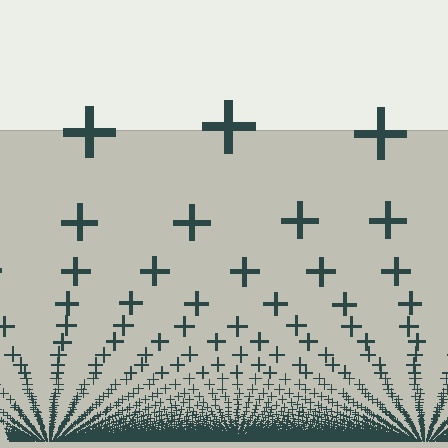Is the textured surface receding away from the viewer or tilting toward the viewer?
The surface appears to tilt toward the viewer. Texture elements get larger and sparser toward the top.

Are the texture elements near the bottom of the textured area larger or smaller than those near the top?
Smaller. The gradient is inverted — elements near the bottom are smaller and denser.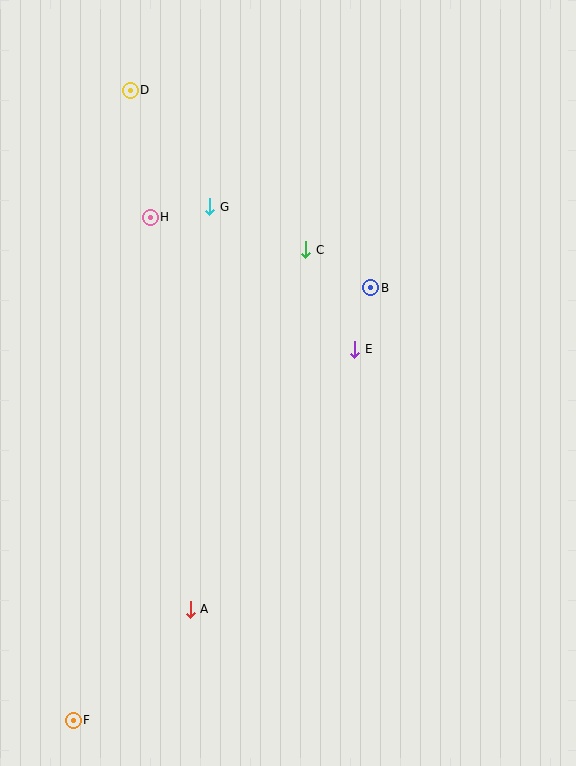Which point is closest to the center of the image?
Point E at (355, 349) is closest to the center.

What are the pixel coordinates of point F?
Point F is at (73, 720).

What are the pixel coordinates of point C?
Point C is at (306, 250).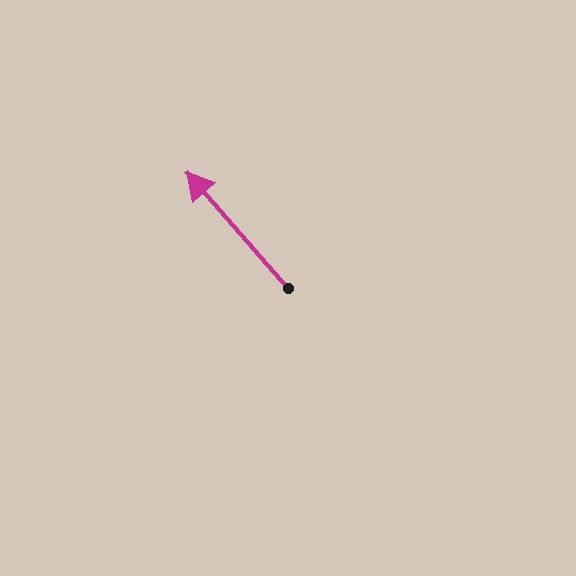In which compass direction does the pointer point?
Northwest.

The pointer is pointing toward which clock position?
Roughly 11 o'clock.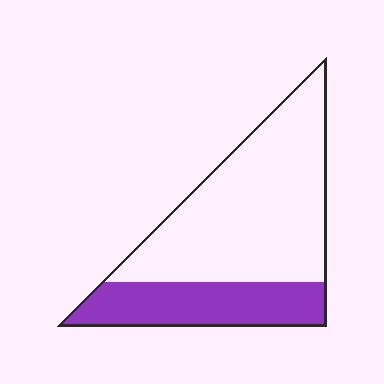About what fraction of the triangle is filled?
About one third (1/3).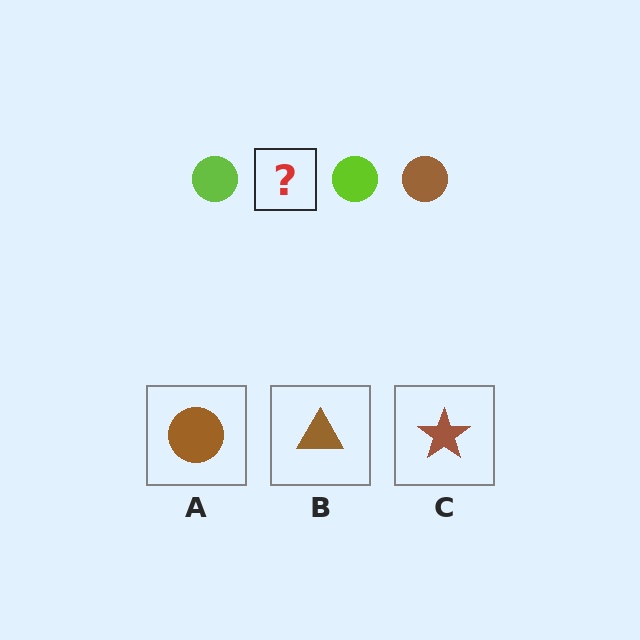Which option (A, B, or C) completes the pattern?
A.